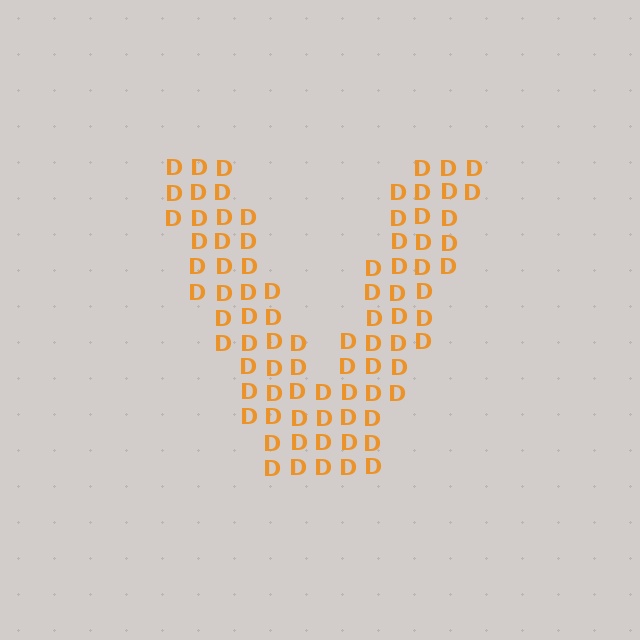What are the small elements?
The small elements are letter D's.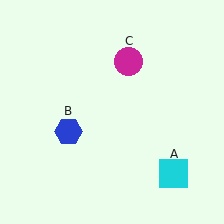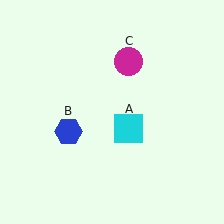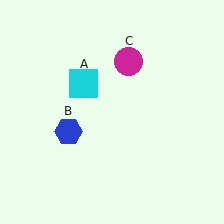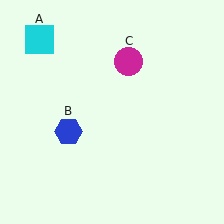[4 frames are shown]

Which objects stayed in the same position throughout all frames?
Blue hexagon (object B) and magenta circle (object C) remained stationary.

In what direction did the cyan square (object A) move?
The cyan square (object A) moved up and to the left.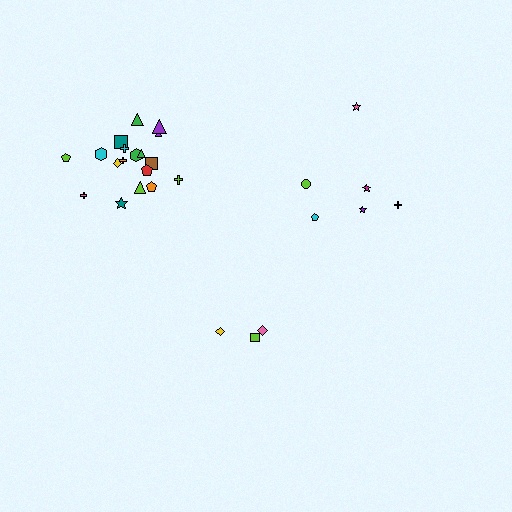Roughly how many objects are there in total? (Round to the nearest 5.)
Roughly 25 objects in total.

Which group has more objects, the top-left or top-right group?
The top-left group.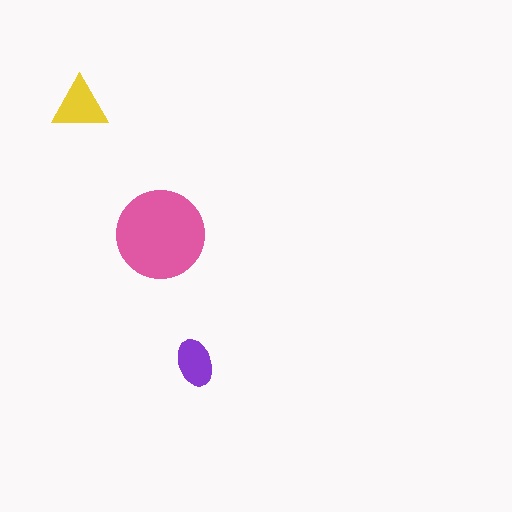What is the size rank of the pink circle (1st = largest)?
1st.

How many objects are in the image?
There are 3 objects in the image.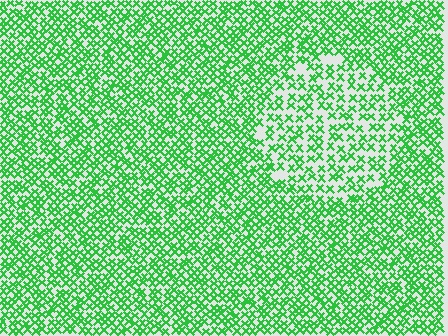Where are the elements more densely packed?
The elements are more densely packed outside the circle boundary.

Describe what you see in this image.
The image contains small green elements arranged at two different densities. A circle-shaped region is visible where the elements are less densely packed than the surrounding area.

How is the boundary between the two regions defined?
The boundary is defined by a change in element density (approximately 1.7x ratio). All elements are the same color, size, and shape.